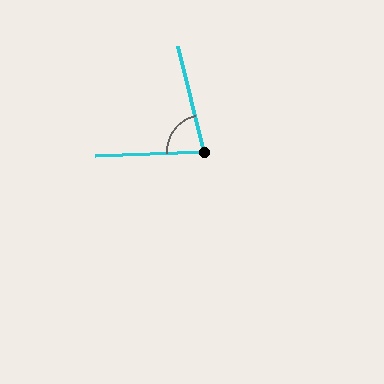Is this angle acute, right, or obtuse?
It is acute.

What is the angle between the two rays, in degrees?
Approximately 79 degrees.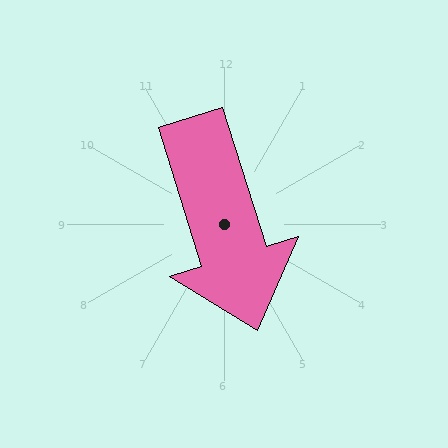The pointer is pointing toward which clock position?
Roughly 5 o'clock.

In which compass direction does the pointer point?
South.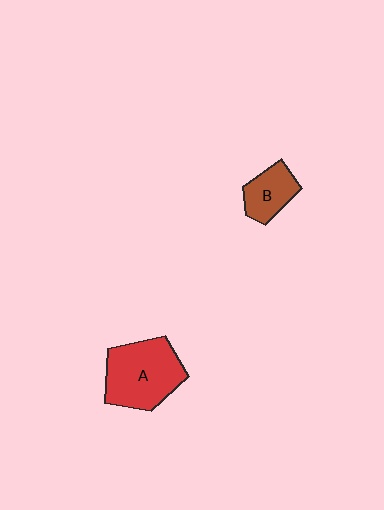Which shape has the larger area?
Shape A (red).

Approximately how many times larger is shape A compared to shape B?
Approximately 2.0 times.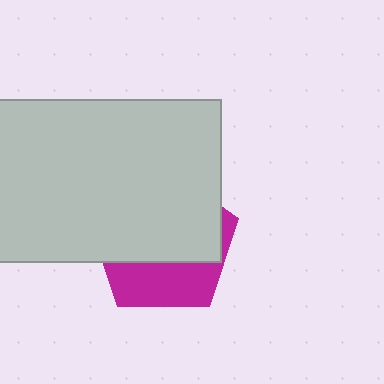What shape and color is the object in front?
The object in front is a light gray rectangle.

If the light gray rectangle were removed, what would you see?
You would see the complete magenta pentagon.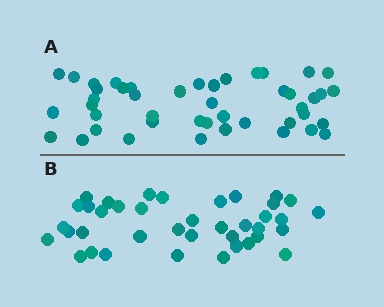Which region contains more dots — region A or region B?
Region A (the top region) has more dots.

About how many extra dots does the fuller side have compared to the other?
Region A has about 6 more dots than region B.